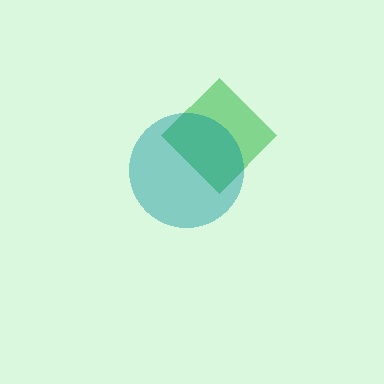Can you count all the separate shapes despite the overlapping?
Yes, there are 2 separate shapes.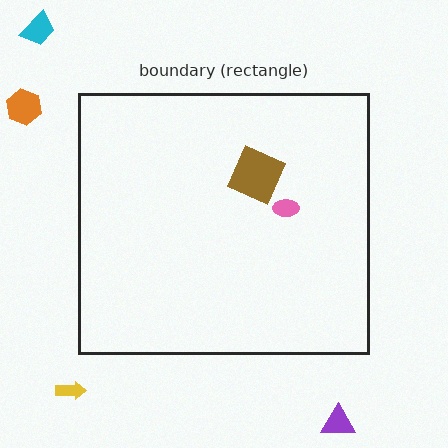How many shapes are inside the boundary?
2 inside, 4 outside.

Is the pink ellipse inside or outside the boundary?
Inside.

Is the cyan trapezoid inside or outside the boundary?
Outside.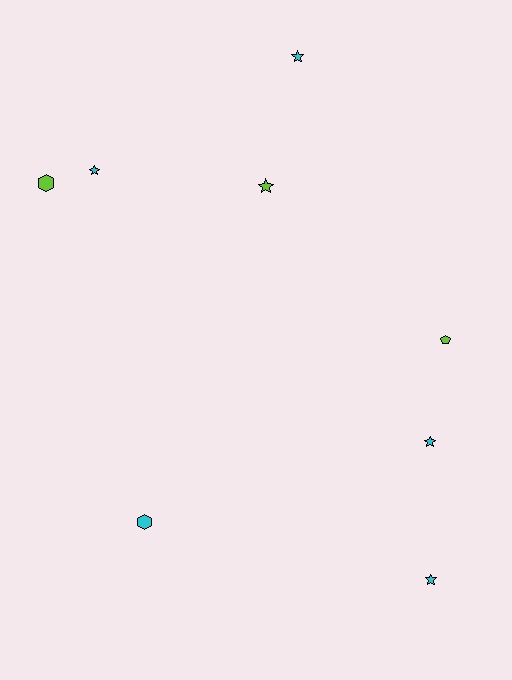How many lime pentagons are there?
There is 1 lime pentagon.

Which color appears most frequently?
Cyan, with 5 objects.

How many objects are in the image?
There are 8 objects.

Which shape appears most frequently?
Star, with 5 objects.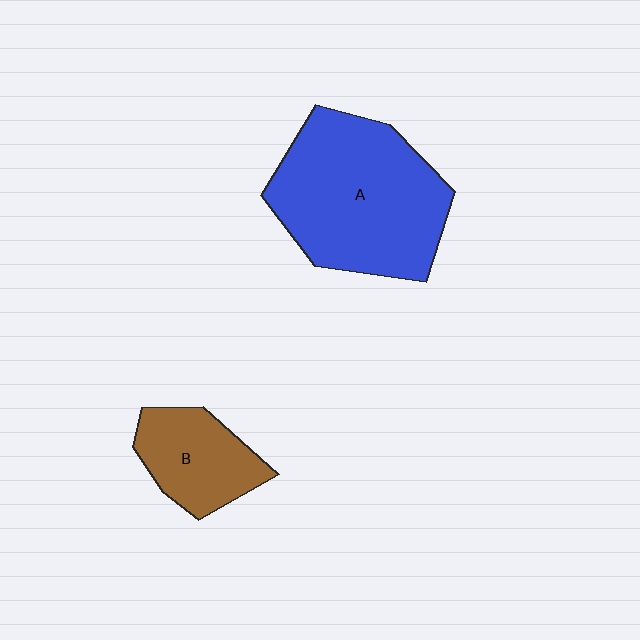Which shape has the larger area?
Shape A (blue).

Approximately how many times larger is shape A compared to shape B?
Approximately 2.3 times.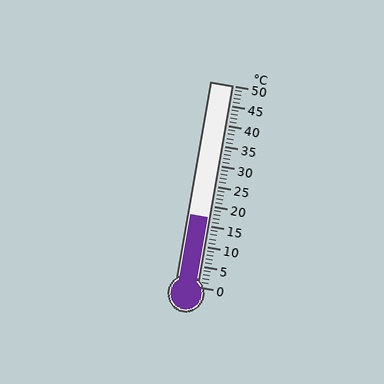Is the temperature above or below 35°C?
The temperature is below 35°C.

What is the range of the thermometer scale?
The thermometer scale ranges from 0°C to 50°C.